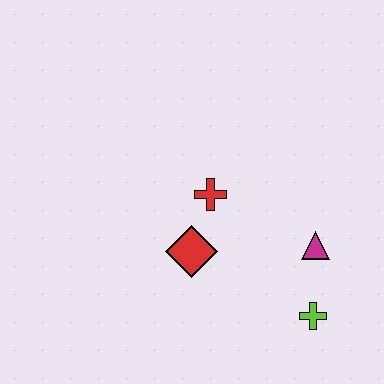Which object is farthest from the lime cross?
The red cross is farthest from the lime cross.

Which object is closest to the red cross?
The red diamond is closest to the red cross.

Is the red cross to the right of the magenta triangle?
No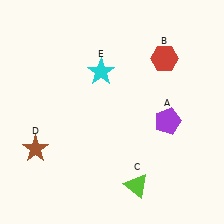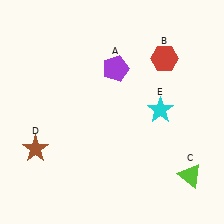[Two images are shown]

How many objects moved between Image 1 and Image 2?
3 objects moved between the two images.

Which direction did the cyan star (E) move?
The cyan star (E) moved right.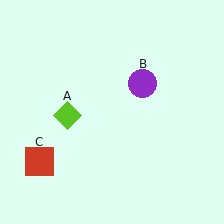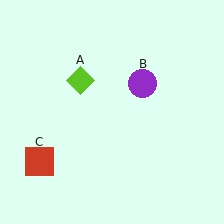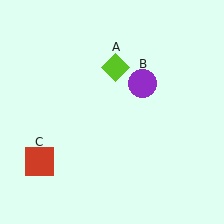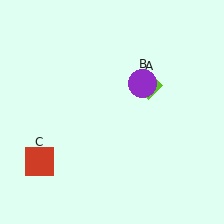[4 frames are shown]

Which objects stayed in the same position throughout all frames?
Purple circle (object B) and red square (object C) remained stationary.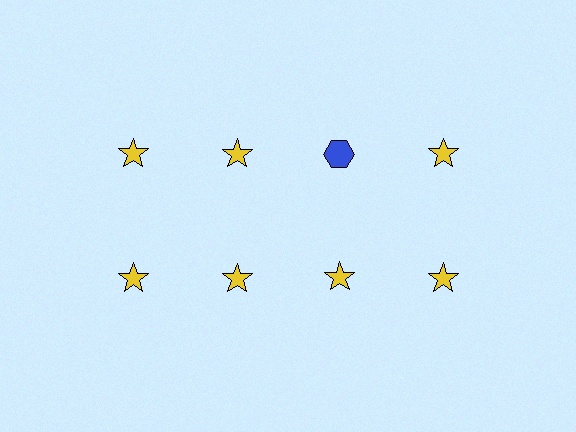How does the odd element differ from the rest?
It differs in both color (blue instead of yellow) and shape (hexagon instead of star).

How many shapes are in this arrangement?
There are 8 shapes arranged in a grid pattern.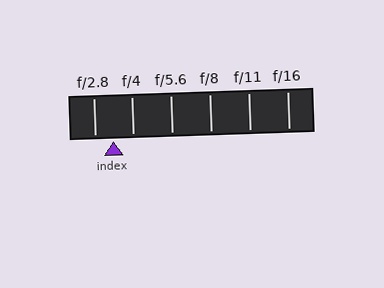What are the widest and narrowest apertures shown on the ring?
The widest aperture shown is f/2.8 and the narrowest is f/16.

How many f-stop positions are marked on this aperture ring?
There are 6 f-stop positions marked.